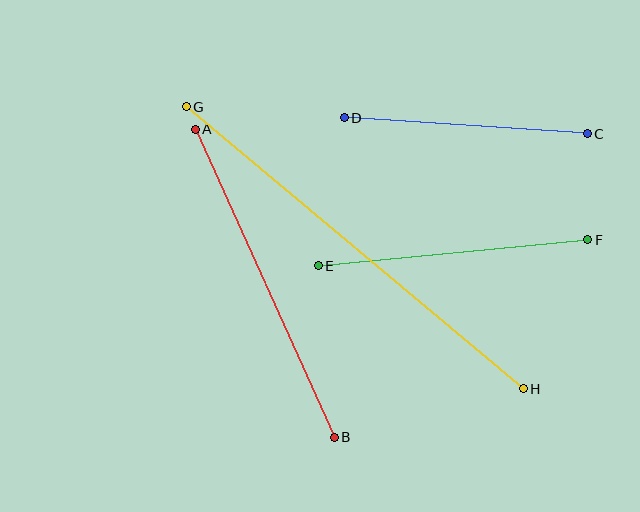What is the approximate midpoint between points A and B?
The midpoint is at approximately (265, 283) pixels.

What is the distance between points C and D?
The distance is approximately 244 pixels.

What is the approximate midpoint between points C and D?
The midpoint is at approximately (466, 126) pixels.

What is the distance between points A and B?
The distance is approximately 338 pixels.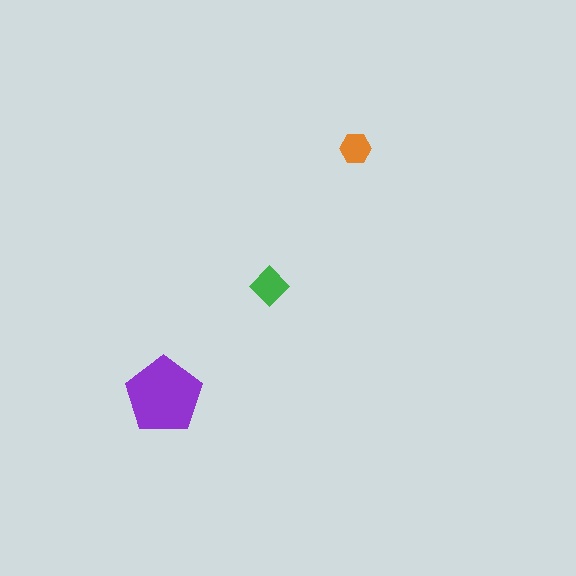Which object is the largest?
The purple pentagon.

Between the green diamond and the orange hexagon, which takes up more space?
The green diamond.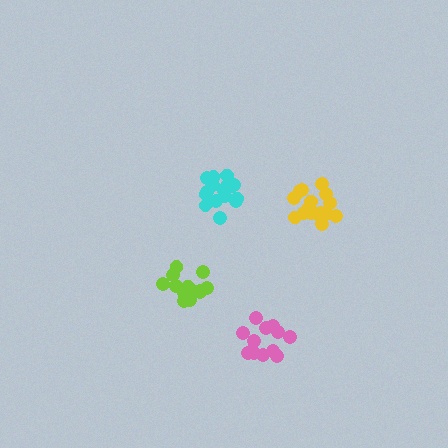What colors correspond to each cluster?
The clusters are colored: cyan, pink, yellow, lime.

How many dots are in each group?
Group 1: 17 dots, Group 2: 13 dots, Group 3: 18 dots, Group 4: 13 dots (61 total).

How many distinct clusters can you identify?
There are 4 distinct clusters.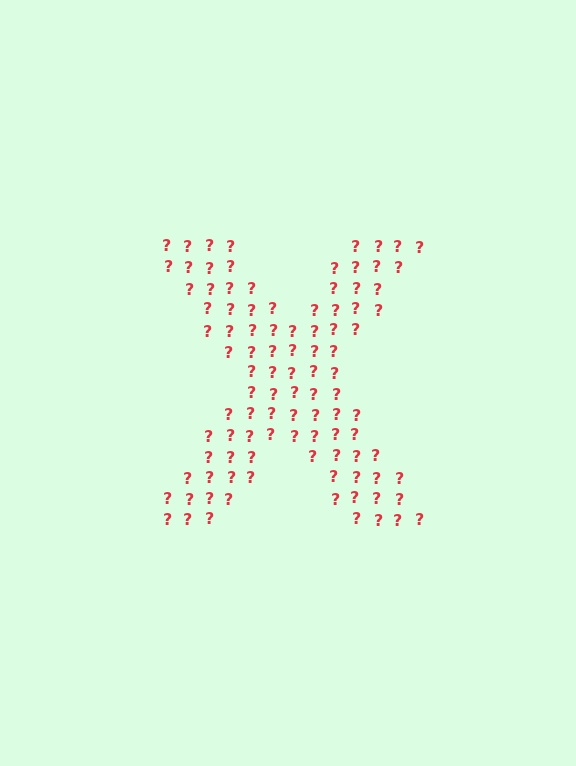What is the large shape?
The large shape is the letter X.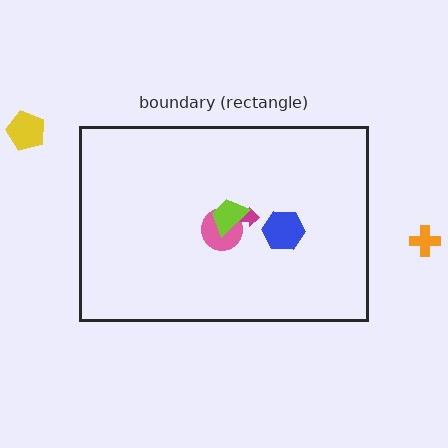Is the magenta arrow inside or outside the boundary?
Inside.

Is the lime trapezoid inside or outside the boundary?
Inside.